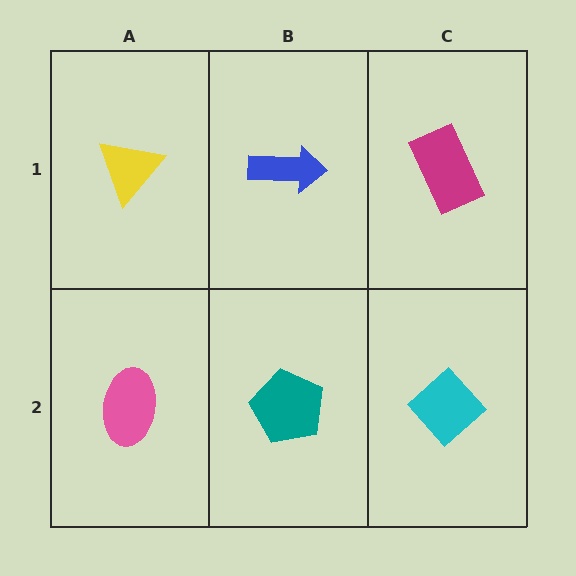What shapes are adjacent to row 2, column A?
A yellow triangle (row 1, column A), a teal pentagon (row 2, column B).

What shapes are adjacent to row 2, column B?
A blue arrow (row 1, column B), a pink ellipse (row 2, column A), a cyan diamond (row 2, column C).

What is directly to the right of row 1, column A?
A blue arrow.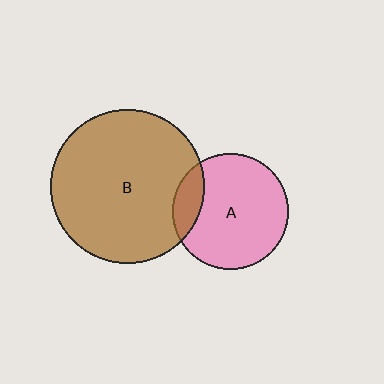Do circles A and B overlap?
Yes.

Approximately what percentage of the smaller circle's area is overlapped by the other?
Approximately 15%.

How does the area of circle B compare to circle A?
Approximately 1.7 times.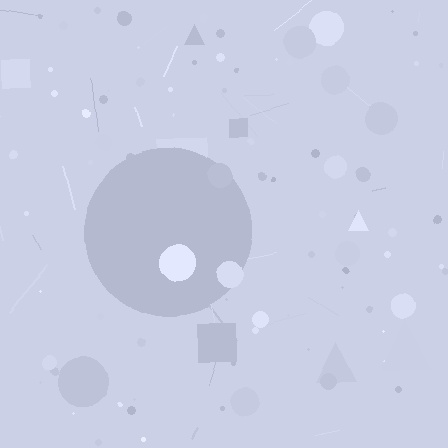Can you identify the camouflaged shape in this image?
The camouflaged shape is a circle.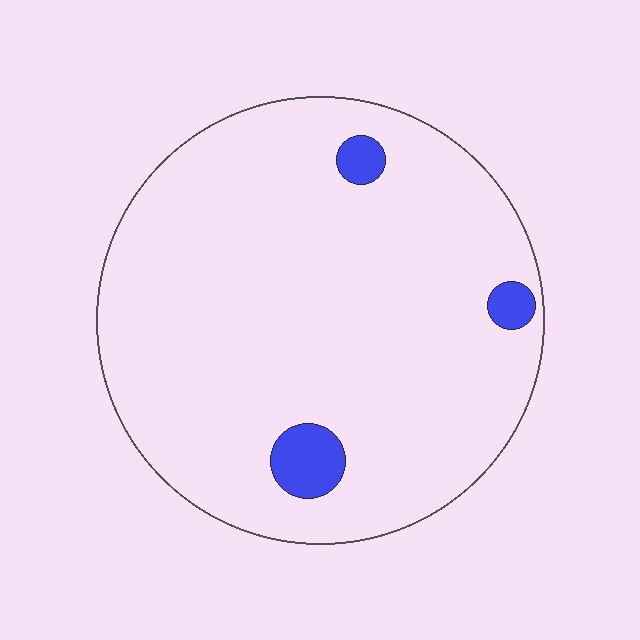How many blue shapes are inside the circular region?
3.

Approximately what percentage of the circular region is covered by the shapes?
Approximately 5%.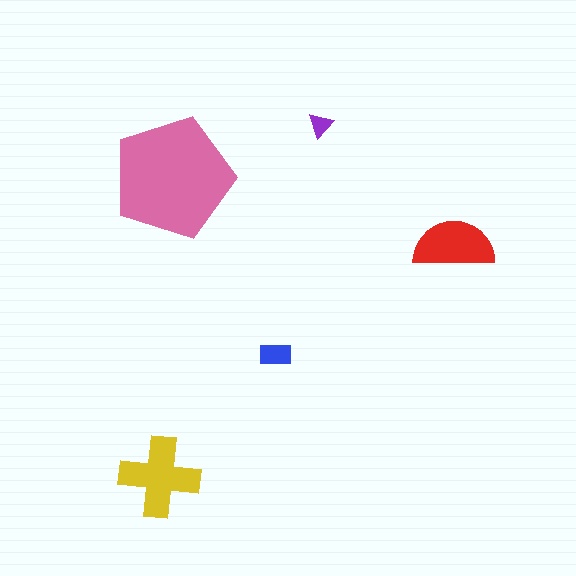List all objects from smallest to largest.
The purple triangle, the blue rectangle, the red semicircle, the yellow cross, the pink pentagon.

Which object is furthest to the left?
The yellow cross is leftmost.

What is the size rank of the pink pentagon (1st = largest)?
1st.